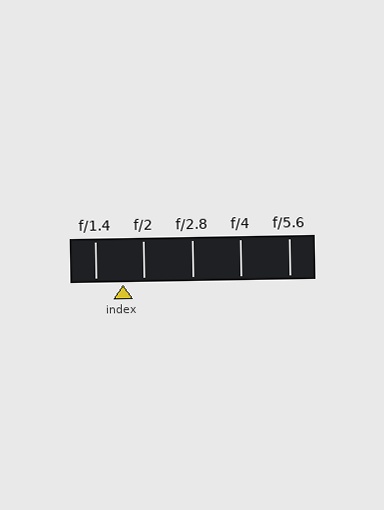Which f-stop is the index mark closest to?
The index mark is closest to f/2.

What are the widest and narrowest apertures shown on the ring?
The widest aperture shown is f/1.4 and the narrowest is f/5.6.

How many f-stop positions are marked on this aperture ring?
There are 5 f-stop positions marked.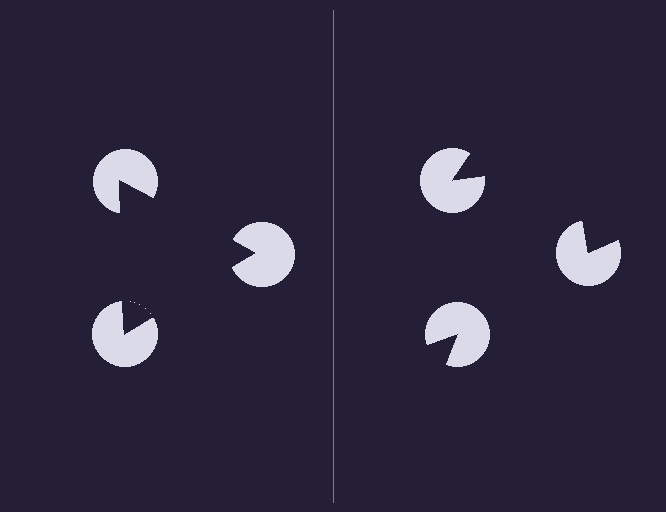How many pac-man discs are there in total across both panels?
6 — 3 on each side.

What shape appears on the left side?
An illusory triangle.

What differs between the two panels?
The pac-man discs are positioned identically on both sides; only the wedge orientations differ. On the left they align to a triangle; on the right they are misaligned.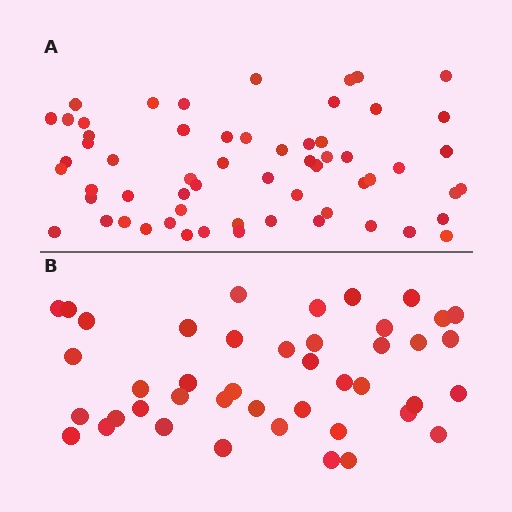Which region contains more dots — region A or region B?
Region A (the top region) has more dots.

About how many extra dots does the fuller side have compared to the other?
Region A has approximately 15 more dots than region B.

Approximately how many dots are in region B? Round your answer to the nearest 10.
About 40 dots. (The exact count is 43, which rounds to 40.)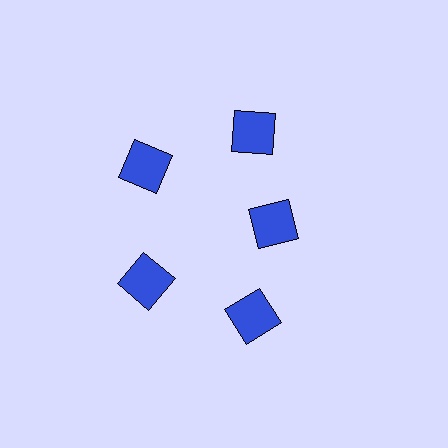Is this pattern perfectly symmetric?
No. The 5 blue squares are arranged in a ring, but one element near the 3 o'clock position is pulled inward toward the center, breaking the 5-fold rotational symmetry.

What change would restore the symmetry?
The symmetry would be restored by moving it outward, back onto the ring so that all 5 squares sit at equal angles and equal distance from the center.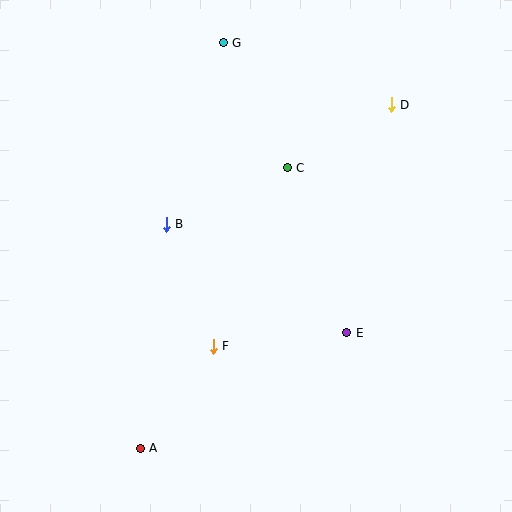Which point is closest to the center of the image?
Point C at (287, 168) is closest to the center.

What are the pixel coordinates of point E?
Point E is at (347, 333).